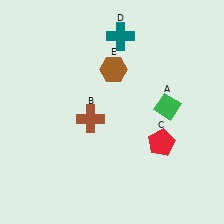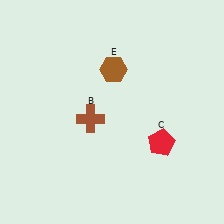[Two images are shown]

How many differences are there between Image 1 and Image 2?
There are 2 differences between the two images.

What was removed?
The teal cross (D), the green diamond (A) were removed in Image 2.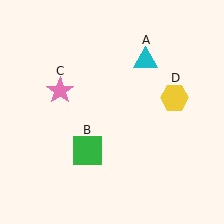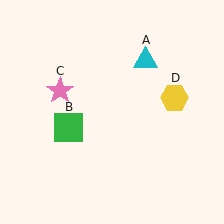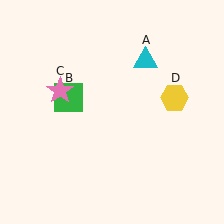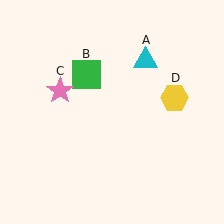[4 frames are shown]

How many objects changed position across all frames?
1 object changed position: green square (object B).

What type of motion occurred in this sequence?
The green square (object B) rotated clockwise around the center of the scene.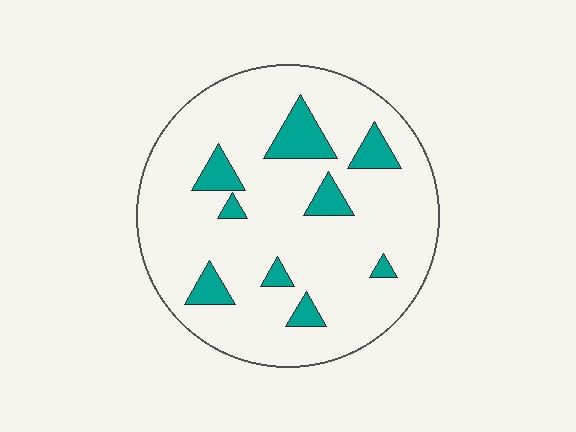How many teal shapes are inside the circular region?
9.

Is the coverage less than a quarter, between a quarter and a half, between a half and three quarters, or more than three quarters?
Less than a quarter.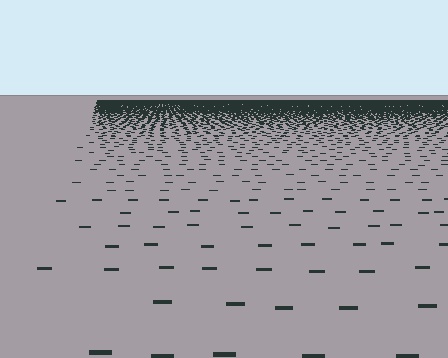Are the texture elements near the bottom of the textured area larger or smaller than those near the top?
Larger. Near the bottom, elements are closer to the viewer and appear at a bigger on-screen size.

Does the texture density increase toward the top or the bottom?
Density increases toward the top.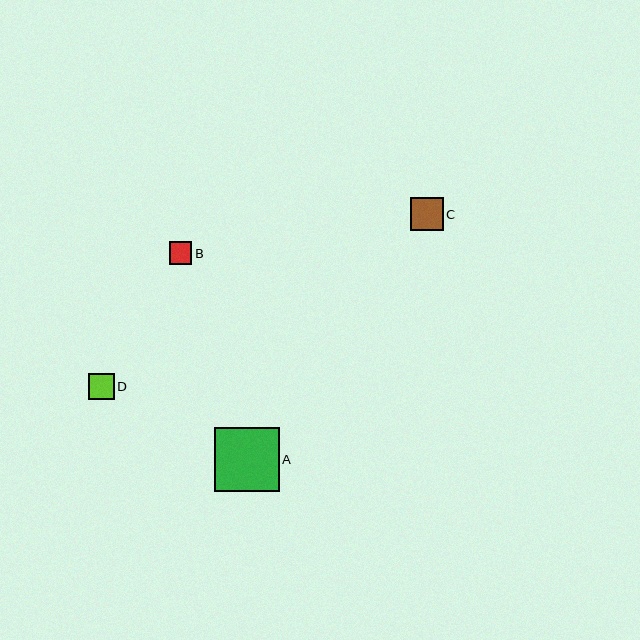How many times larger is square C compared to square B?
Square C is approximately 1.5 times the size of square B.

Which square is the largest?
Square A is the largest with a size of approximately 64 pixels.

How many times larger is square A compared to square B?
Square A is approximately 2.8 times the size of square B.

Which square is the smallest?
Square B is the smallest with a size of approximately 23 pixels.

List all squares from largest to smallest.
From largest to smallest: A, C, D, B.